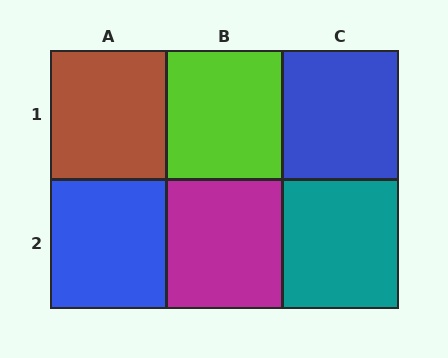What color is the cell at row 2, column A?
Blue.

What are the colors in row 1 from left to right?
Brown, lime, blue.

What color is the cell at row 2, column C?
Teal.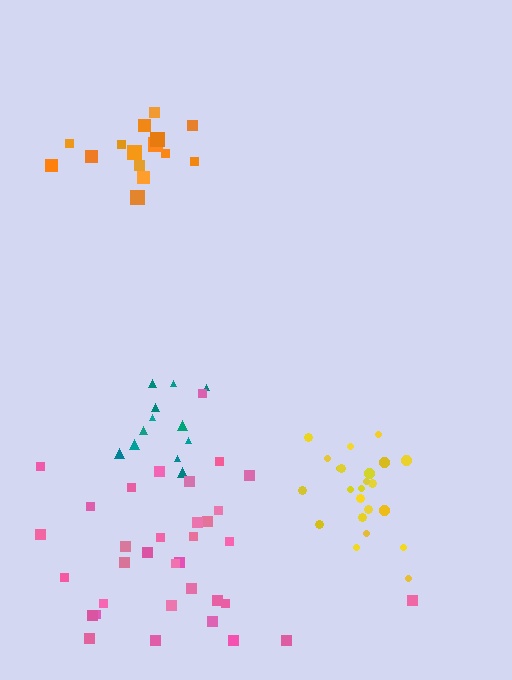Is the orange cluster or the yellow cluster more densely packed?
Yellow.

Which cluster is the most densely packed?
Yellow.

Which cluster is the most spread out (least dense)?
Orange.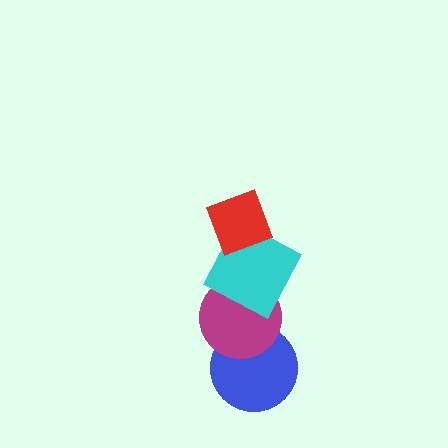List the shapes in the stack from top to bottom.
From top to bottom: the red diamond, the cyan square, the magenta circle, the blue circle.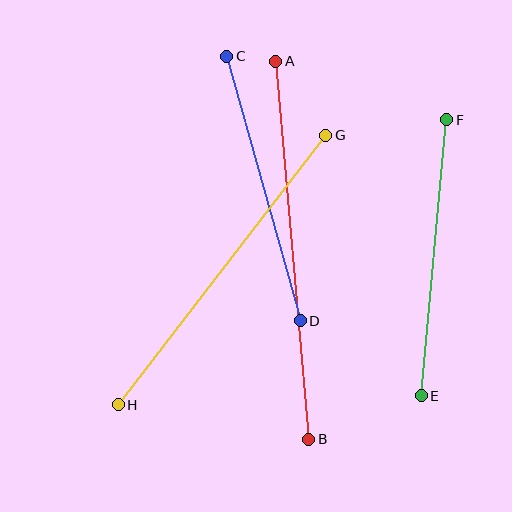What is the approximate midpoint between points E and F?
The midpoint is at approximately (434, 258) pixels.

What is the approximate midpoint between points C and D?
The midpoint is at approximately (264, 188) pixels.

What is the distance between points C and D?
The distance is approximately 275 pixels.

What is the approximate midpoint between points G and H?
The midpoint is at approximately (222, 270) pixels.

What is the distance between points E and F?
The distance is approximately 277 pixels.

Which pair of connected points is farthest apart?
Points A and B are farthest apart.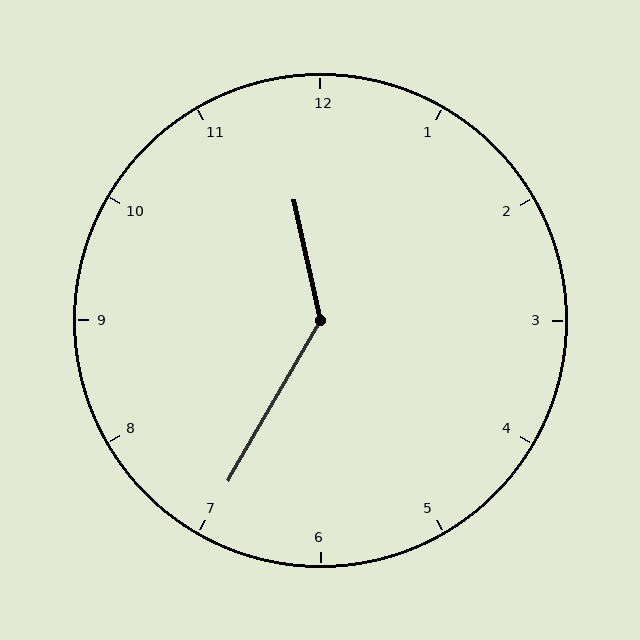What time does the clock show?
11:35.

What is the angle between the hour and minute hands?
Approximately 138 degrees.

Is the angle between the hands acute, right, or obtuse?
It is obtuse.